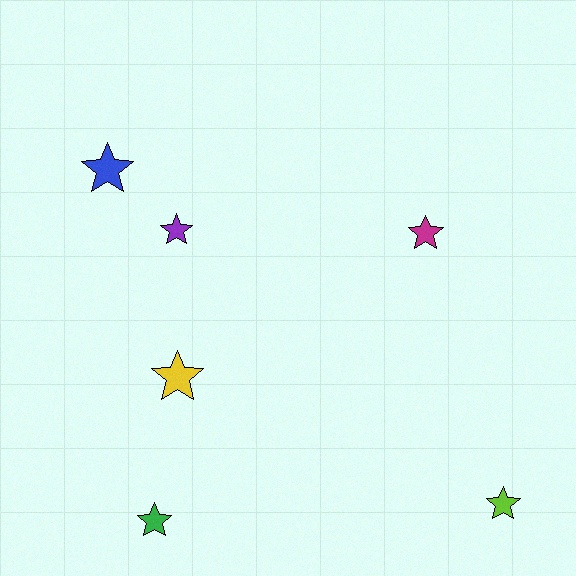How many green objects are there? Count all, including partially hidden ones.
There is 1 green object.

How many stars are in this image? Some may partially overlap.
There are 6 stars.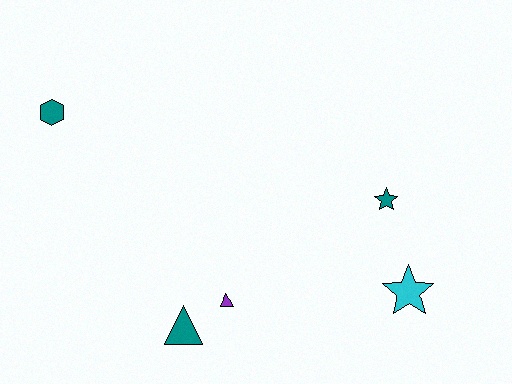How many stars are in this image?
There are 2 stars.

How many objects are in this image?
There are 5 objects.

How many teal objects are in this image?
There are 3 teal objects.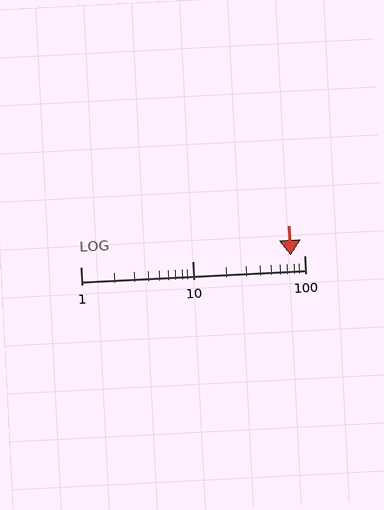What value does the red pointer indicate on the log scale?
The pointer indicates approximately 76.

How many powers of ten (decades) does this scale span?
The scale spans 2 decades, from 1 to 100.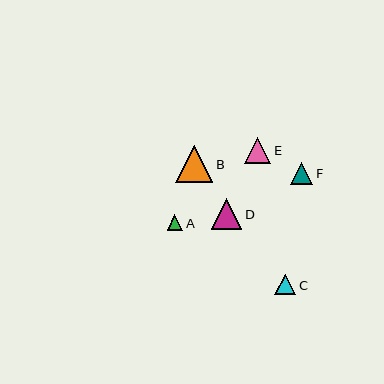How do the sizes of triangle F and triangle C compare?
Triangle F and triangle C are approximately the same size.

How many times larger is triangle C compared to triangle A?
Triangle C is approximately 1.3 times the size of triangle A.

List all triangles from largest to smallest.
From largest to smallest: B, D, E, F, C, A.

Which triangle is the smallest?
Triangle A is the smallest with a size of approximately 16 pixels.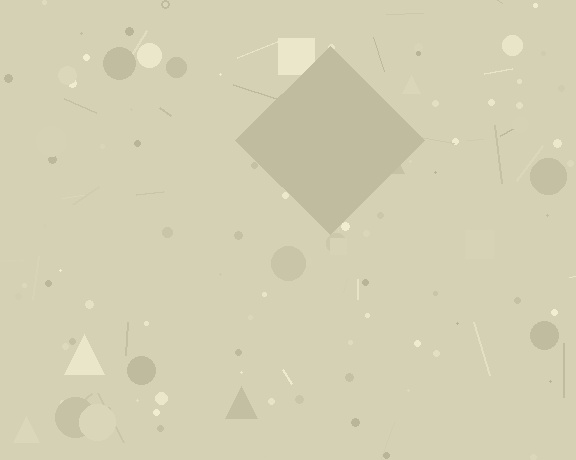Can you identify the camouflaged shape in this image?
The camouflaged shape is a diamond.